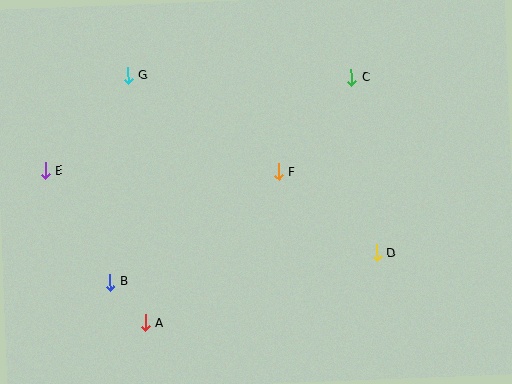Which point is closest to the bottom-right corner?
Point D is closest to the bottom-right corner.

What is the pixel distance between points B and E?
The distance between B and E is 128 pixels.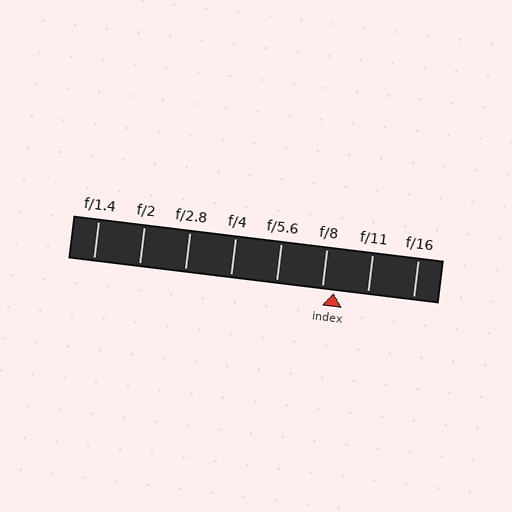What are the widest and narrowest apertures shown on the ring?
The widest aperture shown is f/1.4 and the narrowest is f/16.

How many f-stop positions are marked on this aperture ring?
There are 8 f-stop positions marked.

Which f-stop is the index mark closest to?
The index mark is closest to f/8.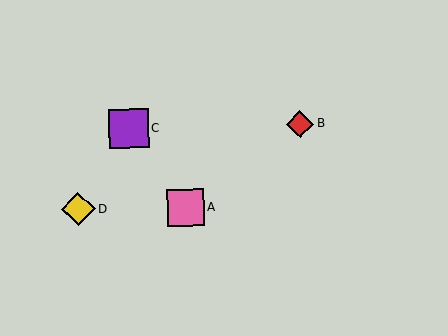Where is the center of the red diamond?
The center of the red diamond is at (300, 124).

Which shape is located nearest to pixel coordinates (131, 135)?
The purple square (labeled C) at (129, 129) is nearest to that location.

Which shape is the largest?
The purple square (labeled C) is the largest.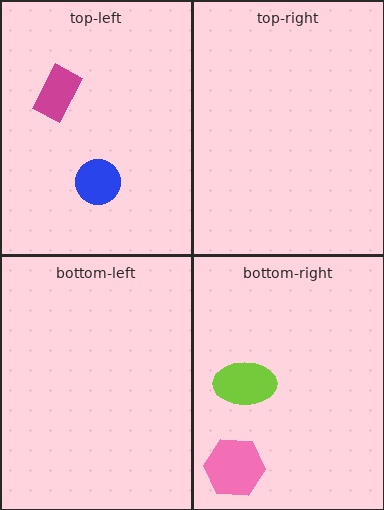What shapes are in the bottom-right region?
The pink hexagon, the lime ellipse.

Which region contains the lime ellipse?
The bottom-right region.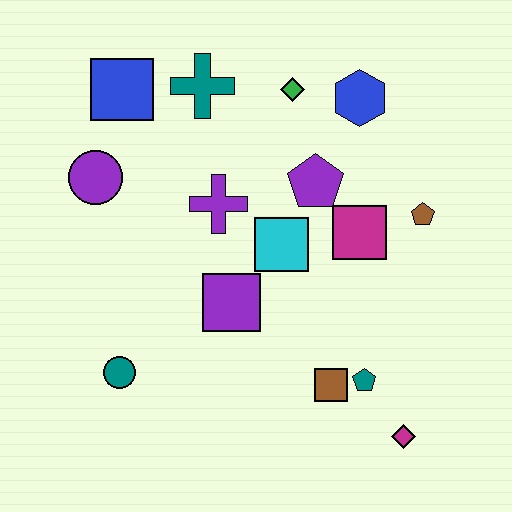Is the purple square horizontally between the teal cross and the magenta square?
Yes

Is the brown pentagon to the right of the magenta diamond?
Yes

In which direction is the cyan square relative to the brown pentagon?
The cyan square is to the left of the brown pentagon.